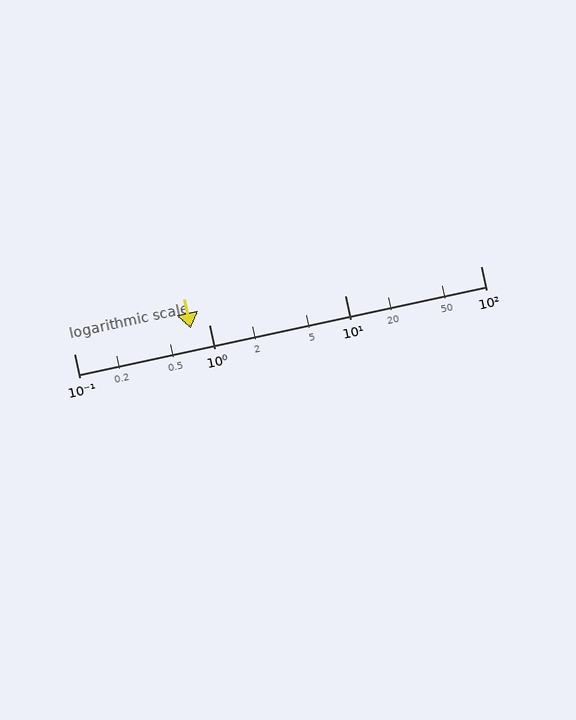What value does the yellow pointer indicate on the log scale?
The pointer indicates approximately 0.73.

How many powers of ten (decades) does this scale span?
The scale spans 3 decades, from 0.1 to 100.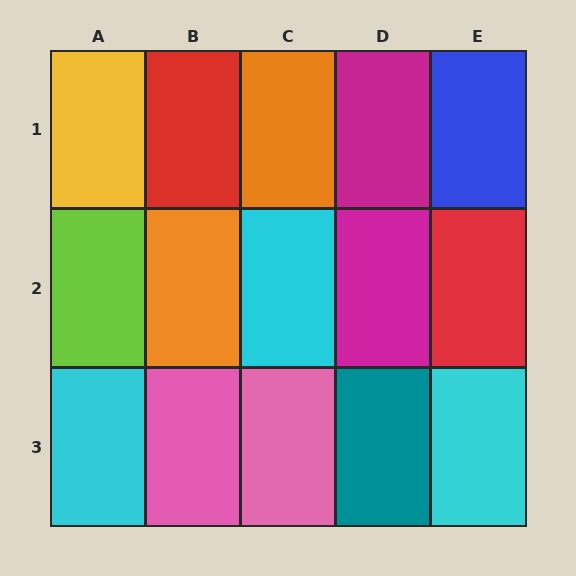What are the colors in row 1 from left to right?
Yellow, red, orange, magenta, blue.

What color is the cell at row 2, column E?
Red.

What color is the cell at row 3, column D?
Teal.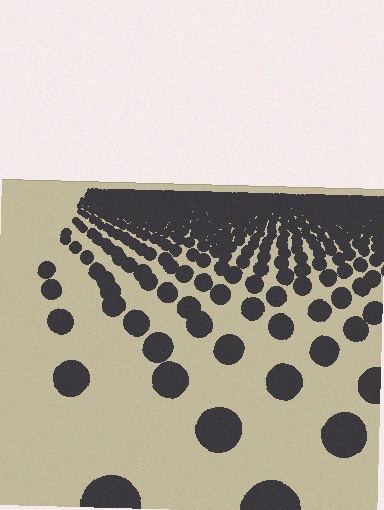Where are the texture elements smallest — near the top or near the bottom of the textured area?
Near the top.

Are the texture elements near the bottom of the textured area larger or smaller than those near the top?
Larger. Near the bottom, elements are closer to the viewer and appear at a bigger on-screen size.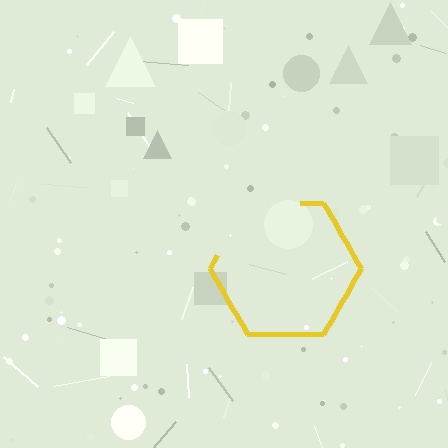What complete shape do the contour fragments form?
The contour fragments form a hexagon.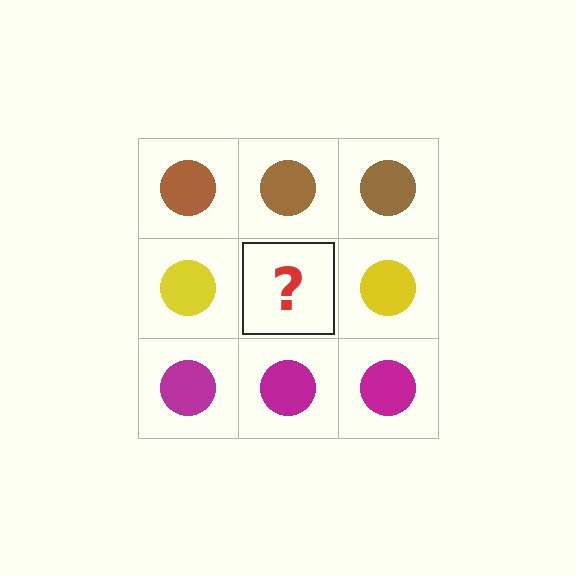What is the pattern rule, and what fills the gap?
The rule is that each row has a consistent color. The gap should be filled with a yellow circle.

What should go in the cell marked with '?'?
The missing cell should contain a yellow circle.